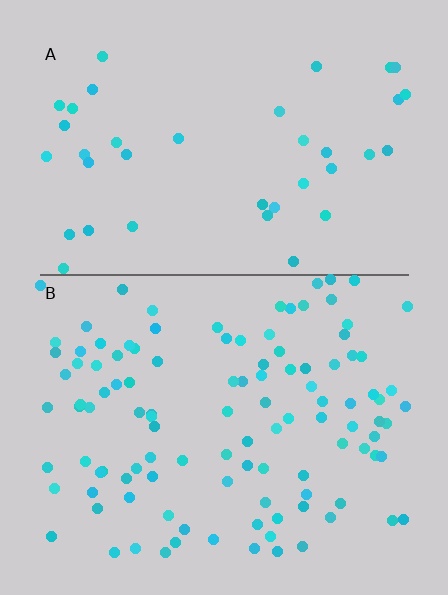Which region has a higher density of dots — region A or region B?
B (the bottom).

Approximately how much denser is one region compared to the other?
Approximately 2.9× — region B over region A.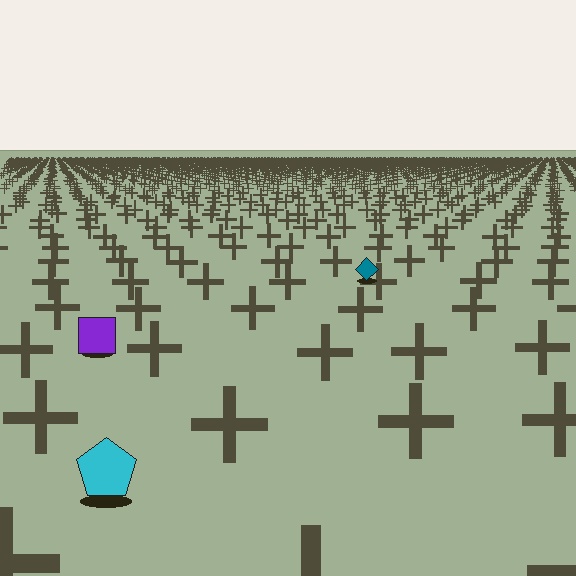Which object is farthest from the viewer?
The teal diamond is farthest from the viewer. It appears smaller and the ground texture around it is denser.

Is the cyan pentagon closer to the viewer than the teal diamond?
Yes. The cyan pentagon is closer — you can tell from the texture gradient: the ground texture is coarser near it.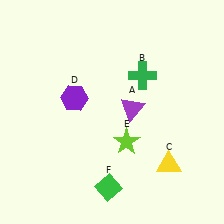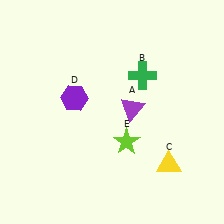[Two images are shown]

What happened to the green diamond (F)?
The green diamond (F) was removed in Image 2. It was in the bottom-left area of Image 1.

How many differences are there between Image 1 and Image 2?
There is 1 difference between the two images.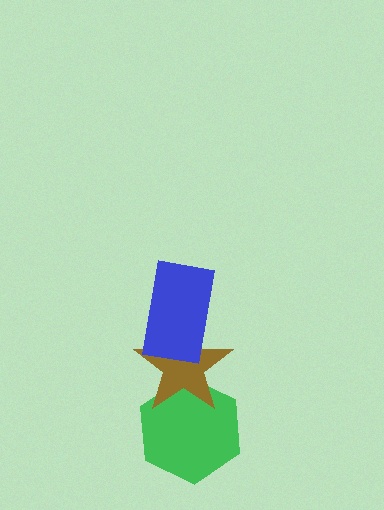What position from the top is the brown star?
The brown star is 2nd from the top.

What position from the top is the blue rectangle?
The blue rectangle is 1st from the top.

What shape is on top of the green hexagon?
The brown star is on top of the green hexagon.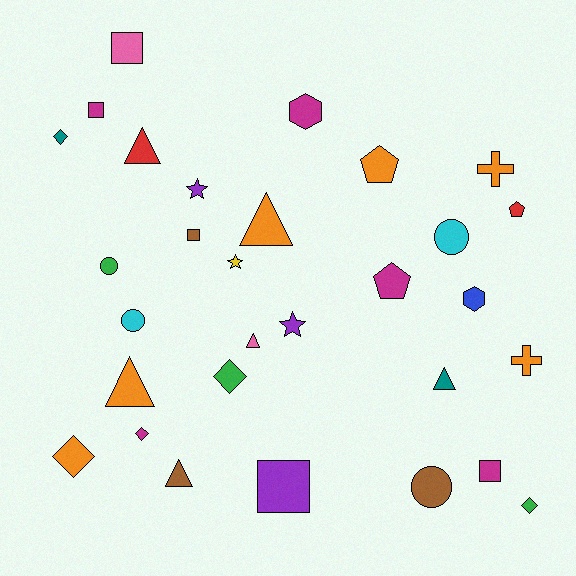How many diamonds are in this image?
There are 5 diamonds.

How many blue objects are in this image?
There is 1 blue object.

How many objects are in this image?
There are 30 objects.